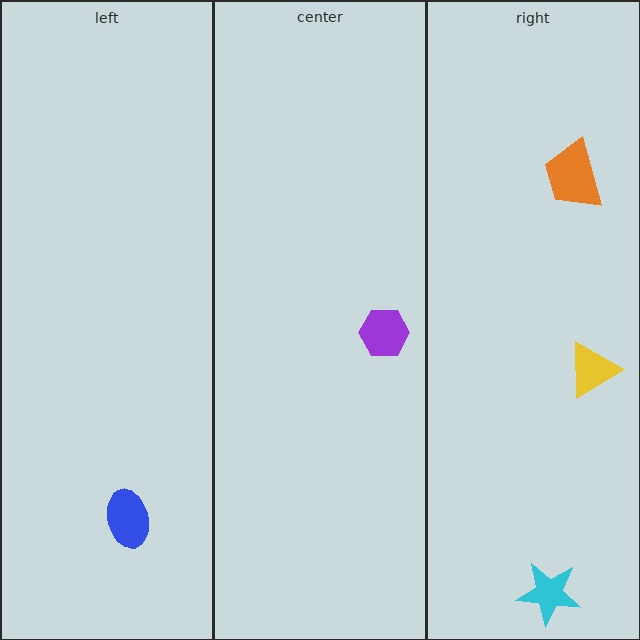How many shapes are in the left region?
1.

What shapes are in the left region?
The blue ellipse.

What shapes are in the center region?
The purple hexagon.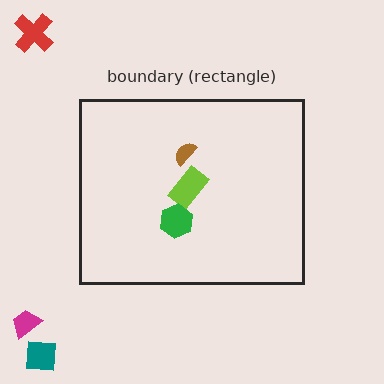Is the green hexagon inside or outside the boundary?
Inside.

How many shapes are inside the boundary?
3 inside, 3 outside.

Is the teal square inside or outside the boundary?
Outside.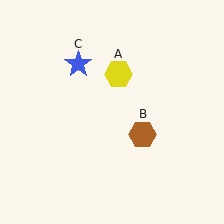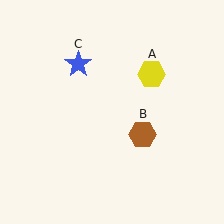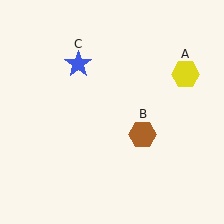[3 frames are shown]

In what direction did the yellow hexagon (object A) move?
The yellow hexagon (object A) moved right.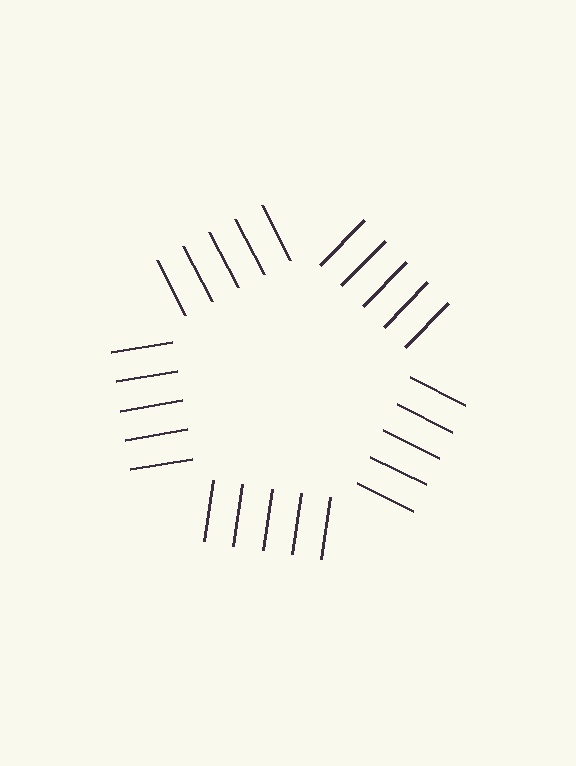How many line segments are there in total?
25 — 5 along each of the 5 edges.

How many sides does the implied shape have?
5 sides — the line-ends trace a pentagon.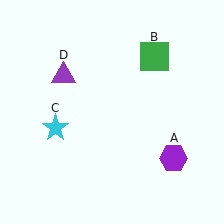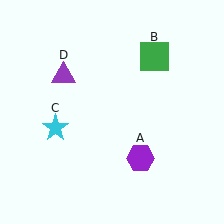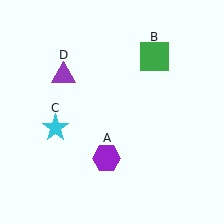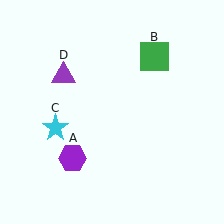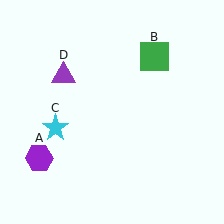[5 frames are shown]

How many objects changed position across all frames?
1 object changed position: purple hexagon (object A).